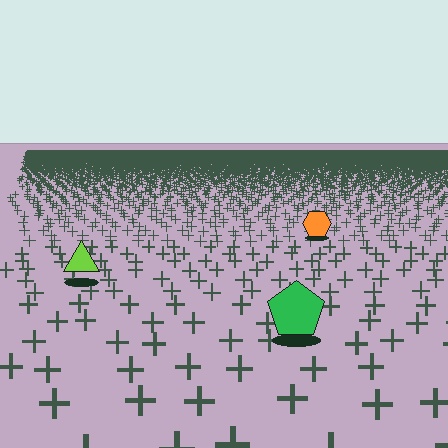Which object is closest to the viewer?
The green pentagon is closest. The texture marks near it are larger and more spread out.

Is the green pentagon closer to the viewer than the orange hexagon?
Yes. The green pentagon is closer — you can tell from the texture gradient: the ground texture is coarser near it.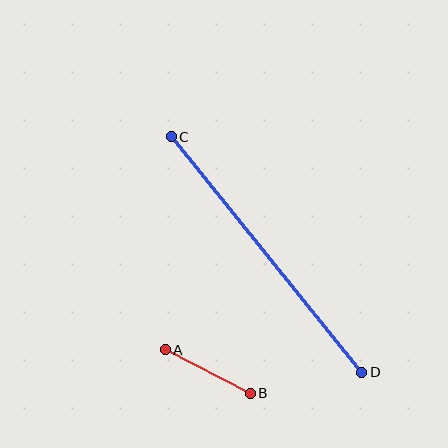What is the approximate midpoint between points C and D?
The midpoint is at approximately (267, 255) pixels.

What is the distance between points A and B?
The distance is approximately 96 pixels.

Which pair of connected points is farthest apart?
Points C and D are farthest apart.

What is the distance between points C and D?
The distance is approximately 303 pixels.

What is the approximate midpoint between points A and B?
The midpoint is at approximately (208, 372) pixels.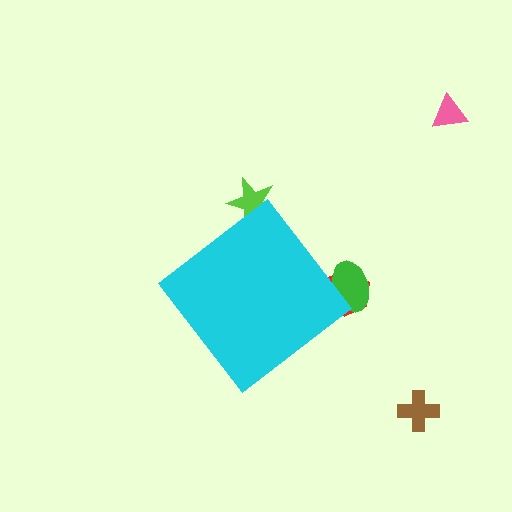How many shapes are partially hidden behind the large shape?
3 shapes are partially hidden.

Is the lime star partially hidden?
Yes, the lime star is partially hidden behind the cyan diamond.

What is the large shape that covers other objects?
A cyan diamond.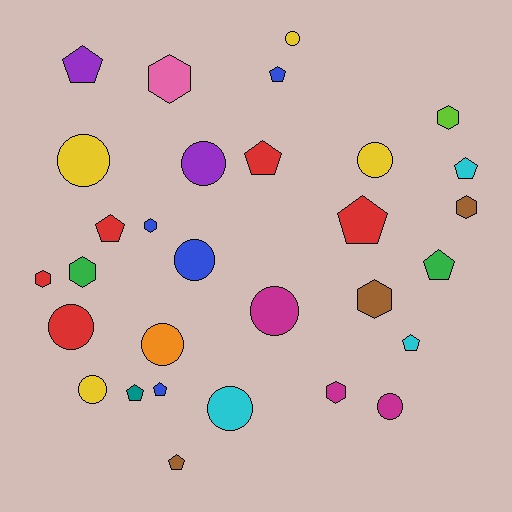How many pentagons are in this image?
There are 11 pentagons.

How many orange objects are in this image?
There is 1 orange object.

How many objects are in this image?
There are 30 objects.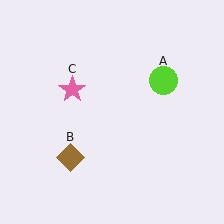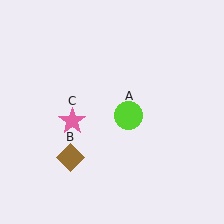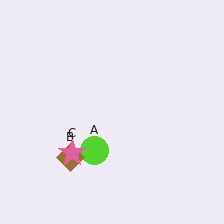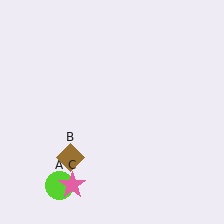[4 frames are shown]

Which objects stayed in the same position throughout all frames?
Brown diamond (object B) remained stationary.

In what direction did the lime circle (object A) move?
The lime circle (object A) moved down and to the left.